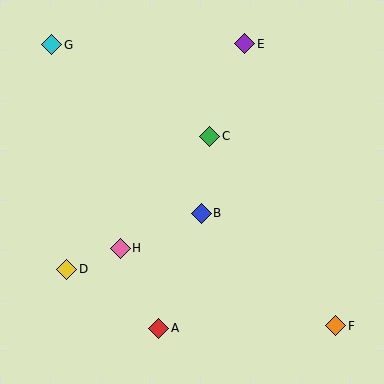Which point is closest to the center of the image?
Point B at (201, 213) is closest to the center.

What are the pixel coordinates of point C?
Point C is at (210, 136).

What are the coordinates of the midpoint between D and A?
The midpoint between D and A is at (113, 299).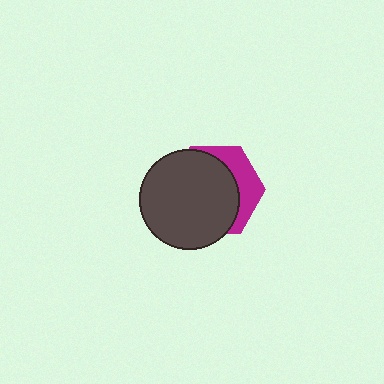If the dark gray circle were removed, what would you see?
You would see the complete magenta hexagon.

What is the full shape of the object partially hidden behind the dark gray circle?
The partially hidden object is a magenta hexagon.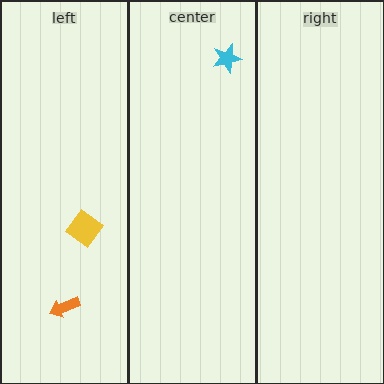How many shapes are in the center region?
1.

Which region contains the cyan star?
The center region.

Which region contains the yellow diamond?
The left region.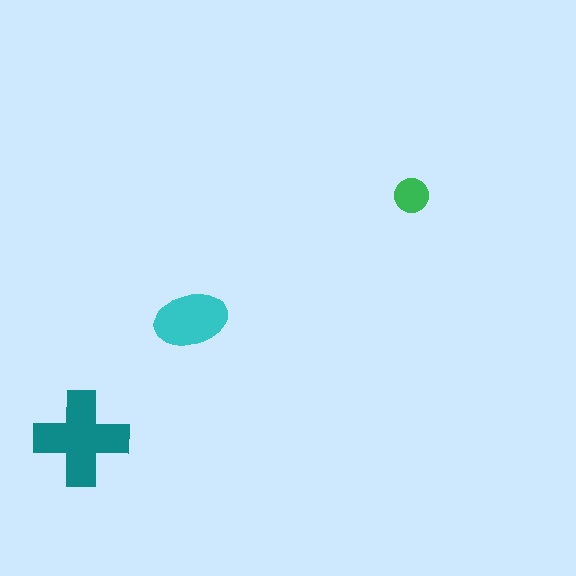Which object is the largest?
The teal cross.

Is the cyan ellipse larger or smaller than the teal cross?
Smaller.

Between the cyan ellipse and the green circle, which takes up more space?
The cyan ellipse.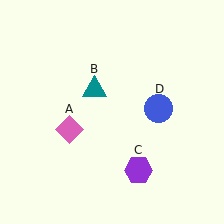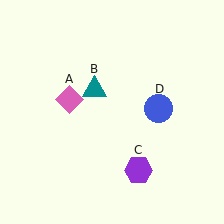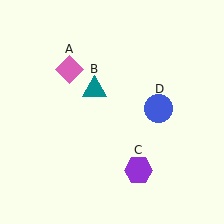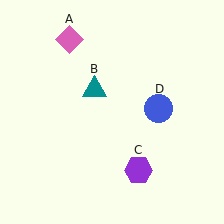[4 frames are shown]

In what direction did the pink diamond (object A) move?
The pink diamond (object A) moved up.